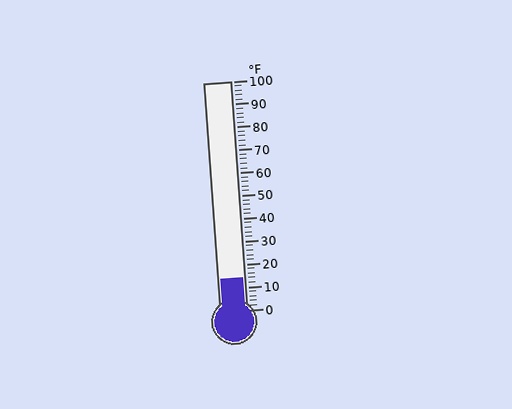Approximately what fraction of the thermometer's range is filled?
The thermometer is filled to approximately 15% of its range.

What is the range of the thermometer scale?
The thermometer scale ranges from 0°F to 100°F.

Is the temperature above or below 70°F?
The temperature is below 70°F.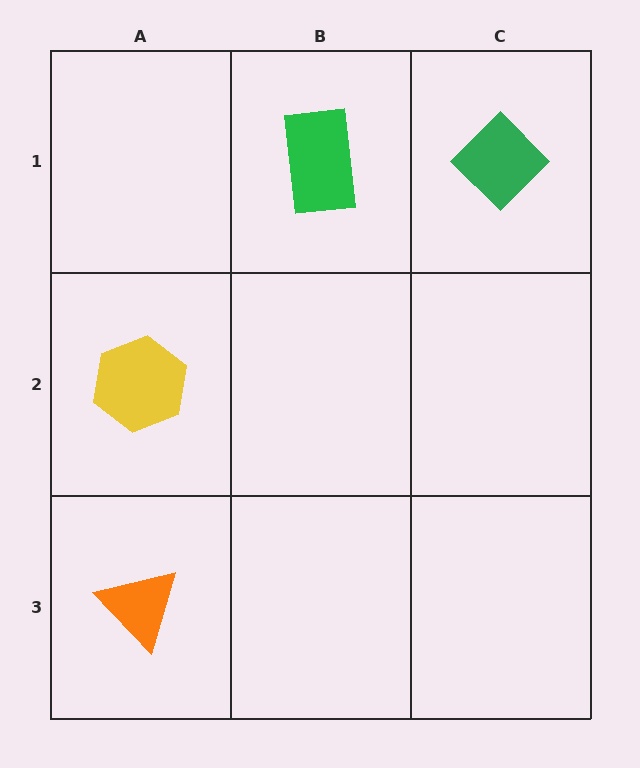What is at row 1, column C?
A green diamond.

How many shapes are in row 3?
1 shape.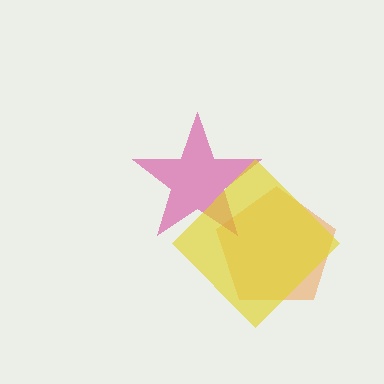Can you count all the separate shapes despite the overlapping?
Yes, there are 3 separate shapes.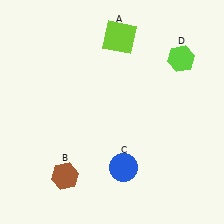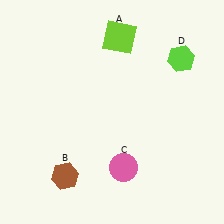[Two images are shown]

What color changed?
The circle (C) changed from blue in Image 1 to pink in Image 2.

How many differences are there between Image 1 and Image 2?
There is 1 difference between the two images.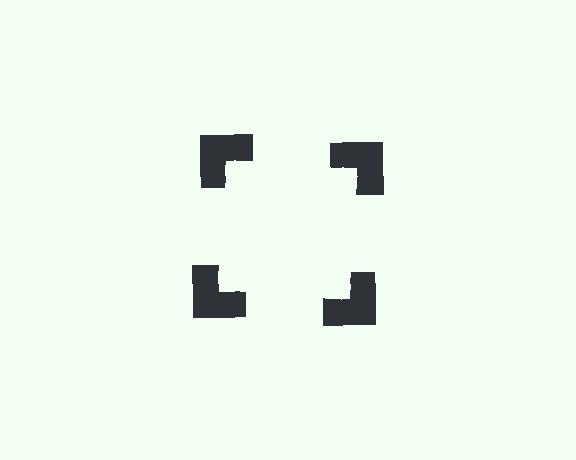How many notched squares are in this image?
There are 4 — one at each vertex of the illusory square.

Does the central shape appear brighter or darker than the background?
It typically appears slightly brighter than the background, even though no actual brightness change is drawn.